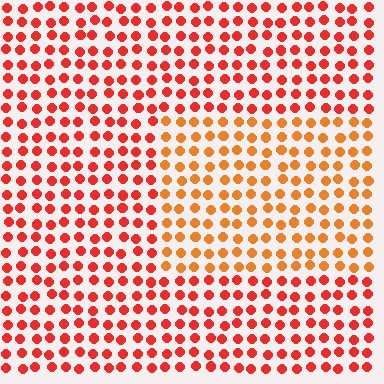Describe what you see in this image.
The image is filled with small red elements in a uniform arrangement. A rectangle-shaped region is visible where the elements are tinted to a slightly different hue, forming a subtle color boundary.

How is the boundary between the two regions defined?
The boundary is defined purely by a slight shift in hue (about 28 degrees). Spacing, size, and orientation are identical on both sides.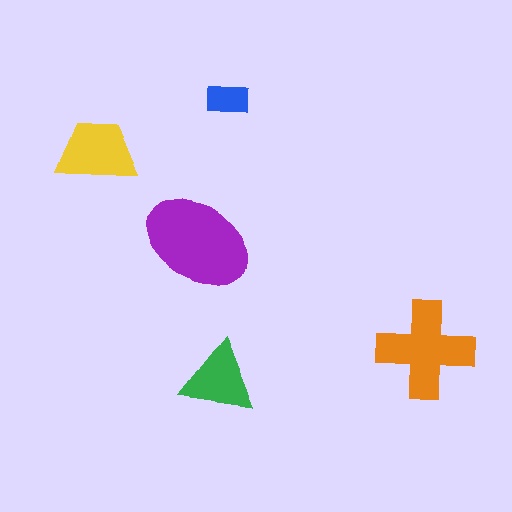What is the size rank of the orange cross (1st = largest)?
2nd.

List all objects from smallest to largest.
The blue rectangle, the green triangle, the yellow trapezoid, the orange cross, the purple ellipse.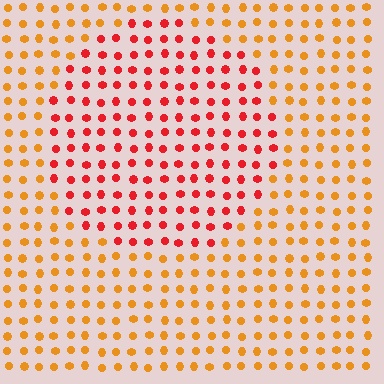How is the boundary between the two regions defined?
The boundary is defined purely by a slight shift in hue (about 38 degrees). Spacing, size, and orientation are identical on both sides.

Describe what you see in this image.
The image is filled with small orange elements in a uniform arrangement. A circle-shaped region is visible where the elements are tinted to a slightly different hue, forming a subtle color boundary.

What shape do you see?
I see a circle.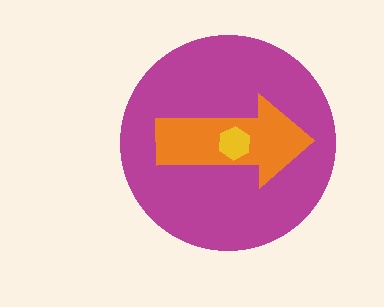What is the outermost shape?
The magenta circle.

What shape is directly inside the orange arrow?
The yellow hexagon.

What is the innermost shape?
The yellow hexagon.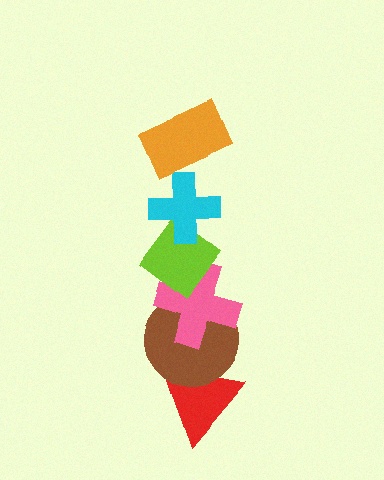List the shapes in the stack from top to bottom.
From top to bottom: the orange rectangle, the cyan cross, the lime diamond, the pink cross, the brown circle, the red triangle.